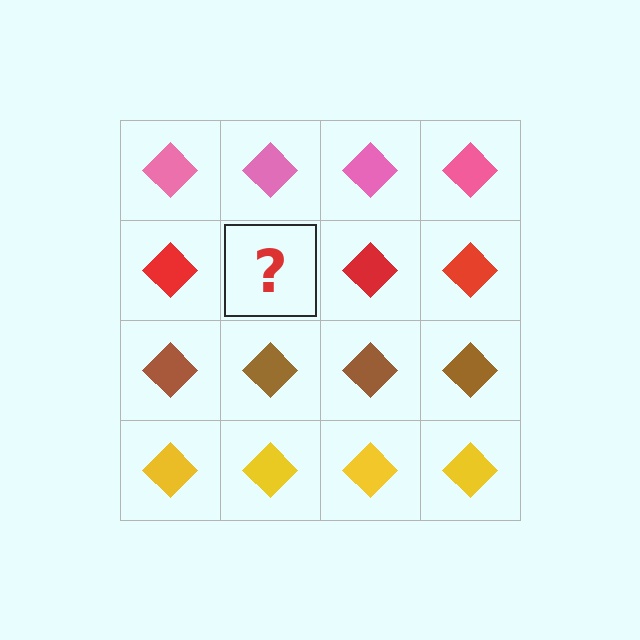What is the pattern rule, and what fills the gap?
The rule is that each row has a consistent color. The gap should be filled with a red diamond.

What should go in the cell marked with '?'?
The missing cell should contain a red diamond.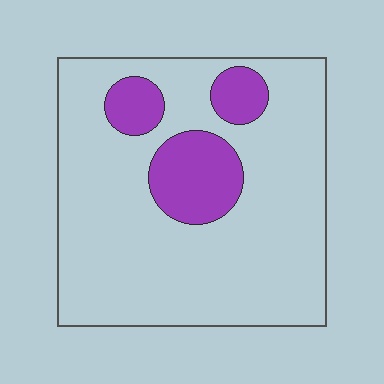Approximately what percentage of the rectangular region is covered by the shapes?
Approximately 15%.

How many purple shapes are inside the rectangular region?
3.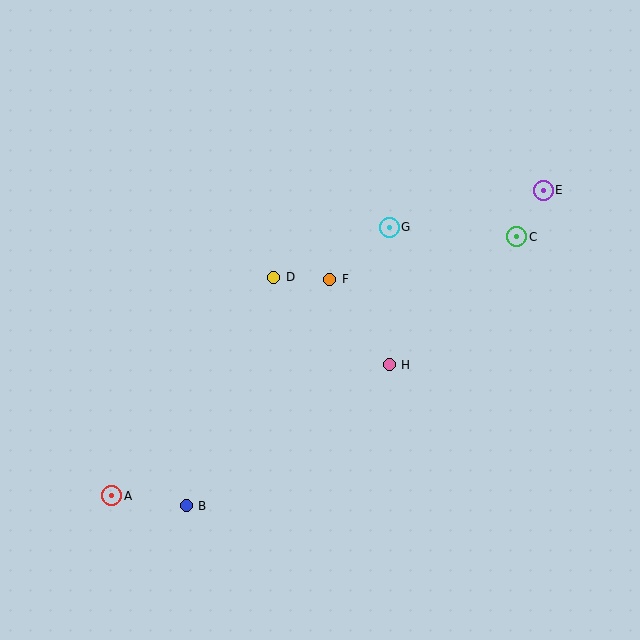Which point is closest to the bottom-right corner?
Point H is closest to the bottom-right corner.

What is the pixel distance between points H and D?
The distance between H and D is 145 pixels.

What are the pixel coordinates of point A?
Point A is at (112, 496).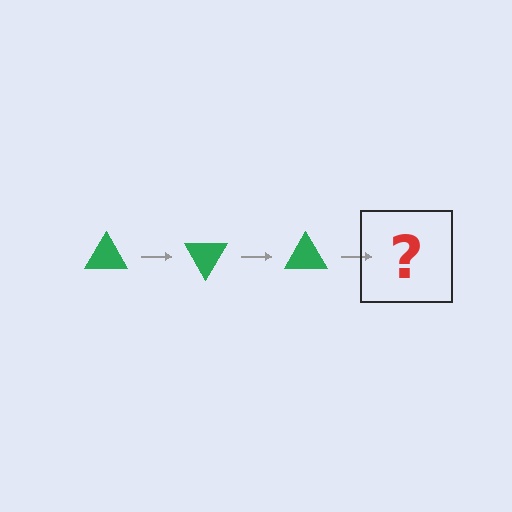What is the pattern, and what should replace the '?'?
The pattern is that the triangle rotates 60 degrees each step. The '?' should be a green triangle rotated 180 degrees.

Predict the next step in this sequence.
The next step is a green triangle rotated 180 degrees.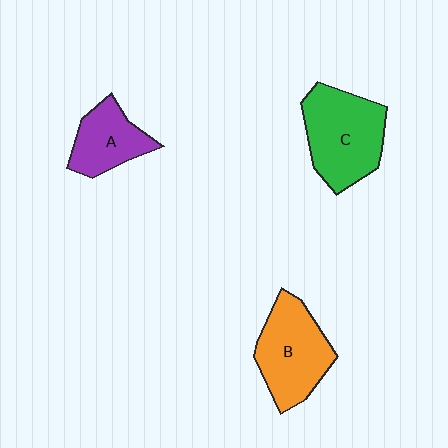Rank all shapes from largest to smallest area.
From largest to smallest: C (green), B (orange), A (purple).